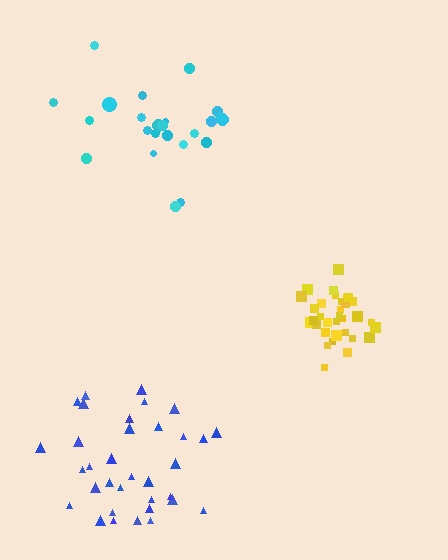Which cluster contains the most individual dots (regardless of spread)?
Blue (34).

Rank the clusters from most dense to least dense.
yellow, blue, cyan.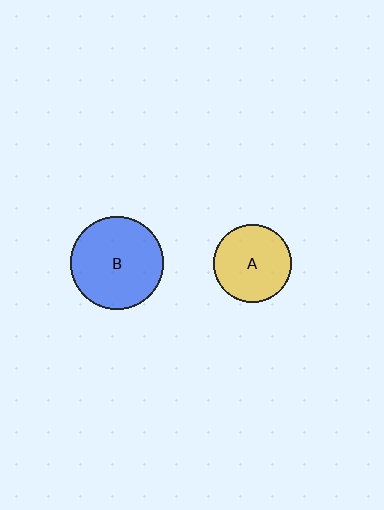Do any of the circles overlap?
No, none of the circles overlap.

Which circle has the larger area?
Circle B (blue).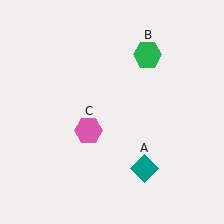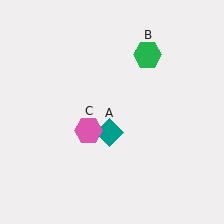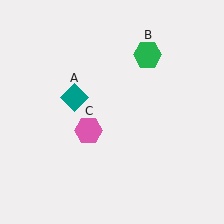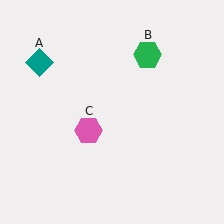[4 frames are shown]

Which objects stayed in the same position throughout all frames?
Green hexagon (object B) and pink hexagon (object C) remained stationary.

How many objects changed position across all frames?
1 object changed position: teal diamond (object A).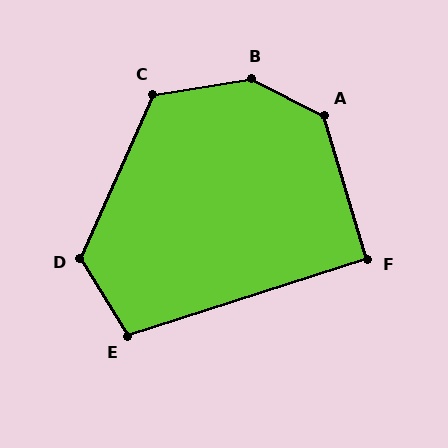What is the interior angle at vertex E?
Approximately 104 degrees (obtuse).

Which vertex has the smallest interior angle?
F, at approximately 91 degrees.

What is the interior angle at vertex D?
Approximately 125 degrees (obtuse).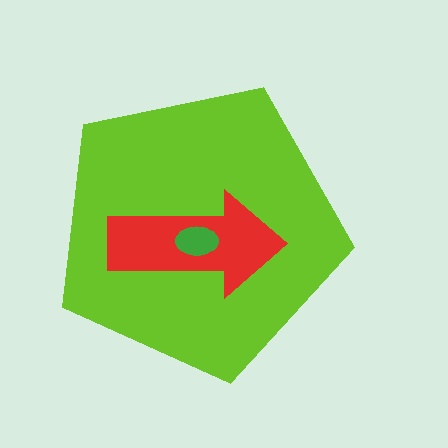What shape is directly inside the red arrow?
The green ellipse.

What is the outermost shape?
The lime pentagon.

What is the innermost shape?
The green ellipse.